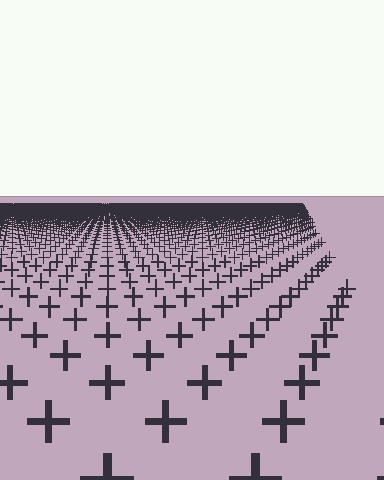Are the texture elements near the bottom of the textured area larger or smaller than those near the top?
Larger. Near the bottom, elements are closer to the viewer and appear at a bigger on-screen size.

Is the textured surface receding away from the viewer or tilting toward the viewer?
The surface is receding away from the viewer. Texture elements get smaller and denser toward the top.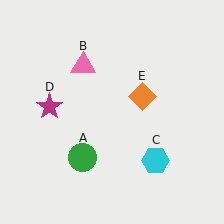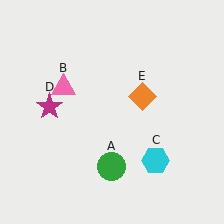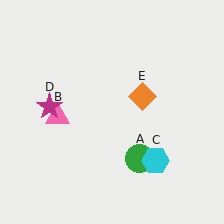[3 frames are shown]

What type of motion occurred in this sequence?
The green circle (object A), pink triangle (object B) rotated counterclockwise around the center of the scene.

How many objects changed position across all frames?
2 objects changed position: green circle (object A), pink triangle (object B).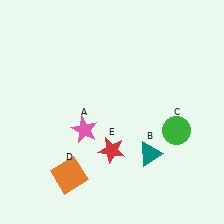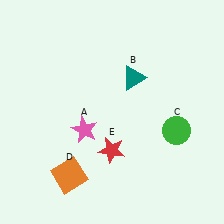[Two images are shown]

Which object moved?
The teal triangle (B) moved up.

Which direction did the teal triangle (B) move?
The teal triangle (B) moved up.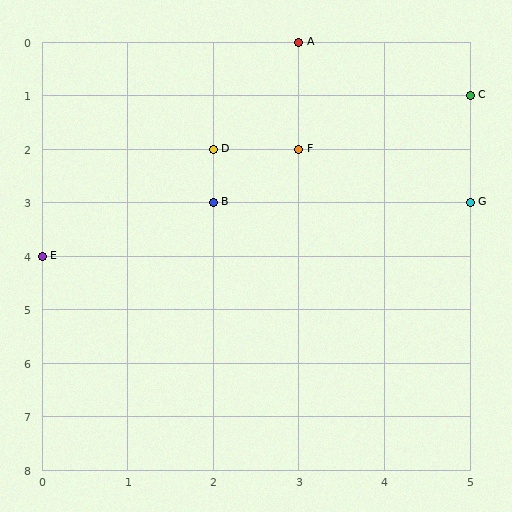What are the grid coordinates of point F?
Point F is at grid coordinates (3, 2).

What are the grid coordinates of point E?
Point E is at grid coordinates (0, 4).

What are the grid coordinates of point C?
Point C is at grid coordinates (5, 1).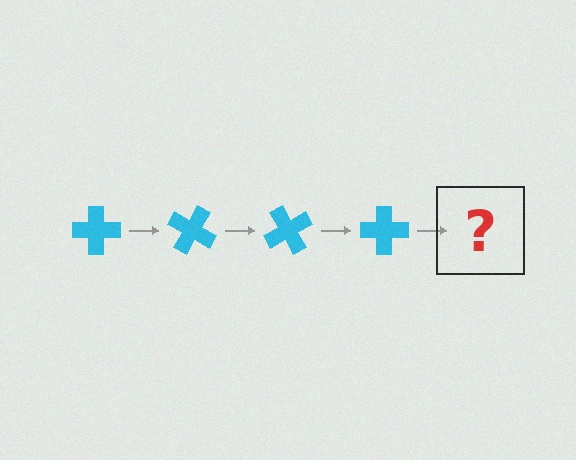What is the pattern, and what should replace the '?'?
The pattern is that the cross rotates 30 degrees each step. The '?' should be a cyan cross rotated 120 degrees.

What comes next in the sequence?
The next element should be a cyan cross rotated 120 degrees.